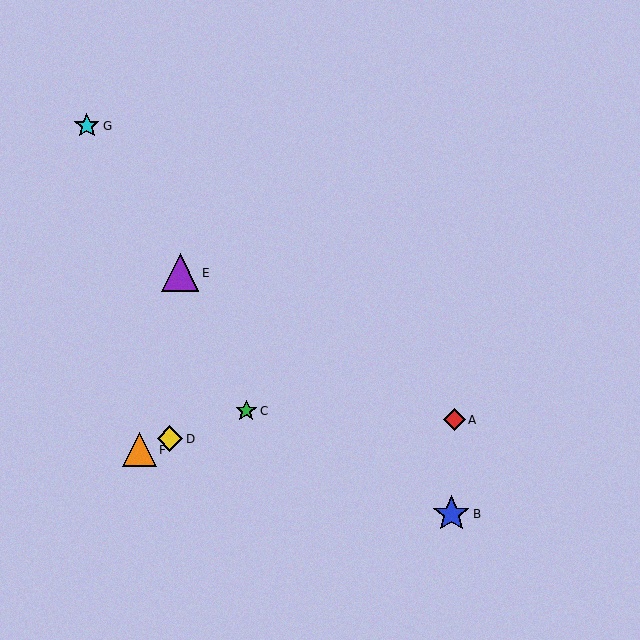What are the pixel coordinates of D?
Object D is at (170, 439).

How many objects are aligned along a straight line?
3 objects (C, D, F) are aligned along a straight line.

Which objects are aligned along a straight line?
Objects C, D, F are aligned along a straight line.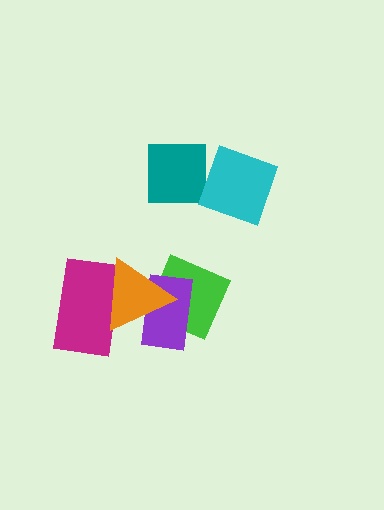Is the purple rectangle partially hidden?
Yes, it is partially covered by another shape.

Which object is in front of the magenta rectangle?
The orange triangle is in front of the magenta rectangle.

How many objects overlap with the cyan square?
0 objects overlap with the cyan square.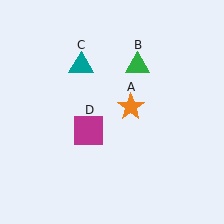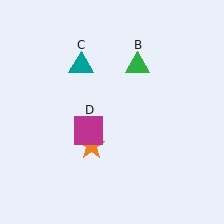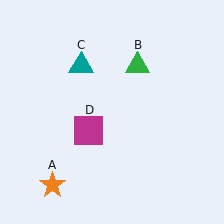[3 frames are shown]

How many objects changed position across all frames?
1 object changed position: orange star (object A).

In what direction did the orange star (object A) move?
The orange star (object A) moved down and to the left.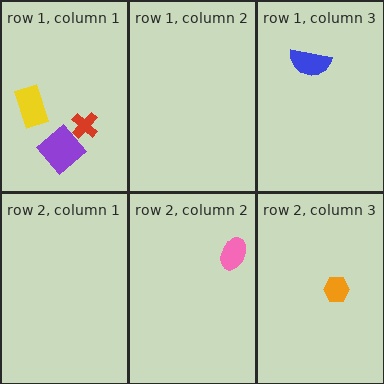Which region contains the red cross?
The row 1, column 1 region.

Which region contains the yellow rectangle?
The row 1, column 1 region.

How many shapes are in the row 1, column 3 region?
1.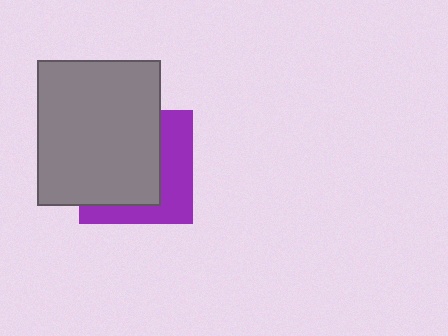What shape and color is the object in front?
The object in front is a gray rectangle.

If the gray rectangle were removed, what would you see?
You would see the complete purple square.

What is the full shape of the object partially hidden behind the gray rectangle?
The partially hidden object is a purple square.